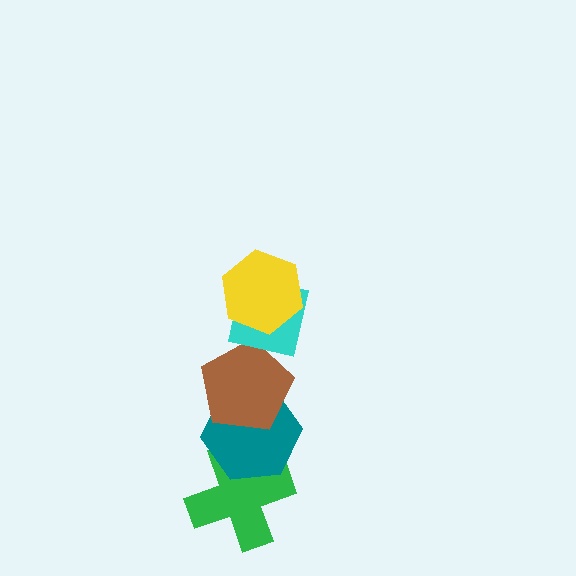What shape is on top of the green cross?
The teal hexagon is on top of the green cross.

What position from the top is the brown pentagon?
The brown pentagon is 3rd from the top.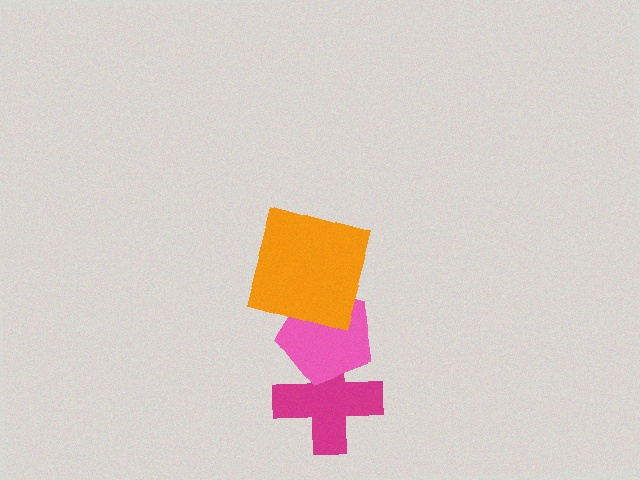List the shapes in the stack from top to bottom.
From top to bottom: the orange square, the pink pentagon, the magenta cross.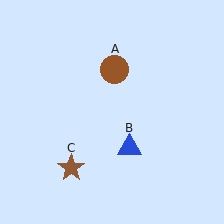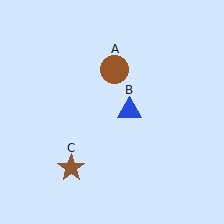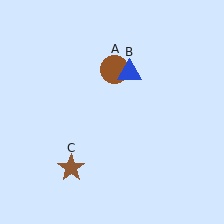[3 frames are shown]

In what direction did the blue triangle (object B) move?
The blue triangle (object B) moved up.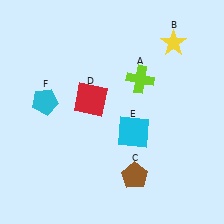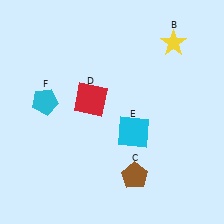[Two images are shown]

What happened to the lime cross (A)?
The lime cross (A) was removed in Image 2. It was in the top-right area of Image 1.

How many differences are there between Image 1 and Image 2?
There is 1 difference between the two images.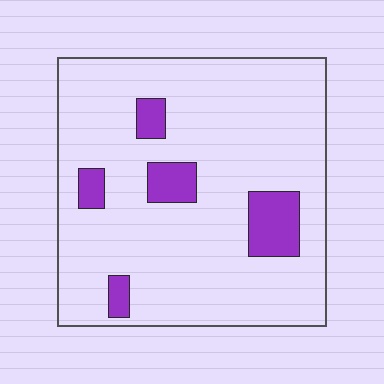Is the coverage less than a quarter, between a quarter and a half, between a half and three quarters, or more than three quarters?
Less than a quarter.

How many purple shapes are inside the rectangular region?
5.